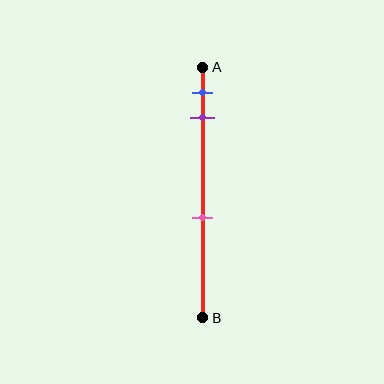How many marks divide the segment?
There are 3 marks dividing the segment.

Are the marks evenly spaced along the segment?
No, the marks are not evenly spaced.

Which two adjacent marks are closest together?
The blue and purple marks are the closest adjacent pair.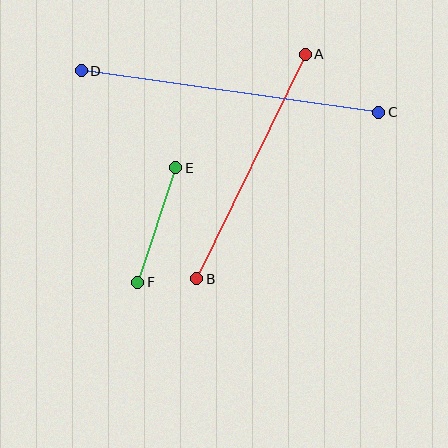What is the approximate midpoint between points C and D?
The midpoint is at approximately (230, 92) pixels.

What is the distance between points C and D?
The distance is approximately 300 pixels.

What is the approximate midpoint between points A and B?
The midpoint is at approximately (251, 166) pixels.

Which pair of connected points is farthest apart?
Points C and D are farthest apart.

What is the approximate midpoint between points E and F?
The midpoint is at approximately (157, 225) pixels.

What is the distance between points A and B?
The distance is approximately 250 pixels.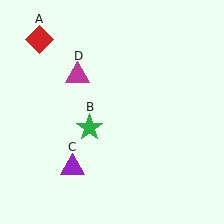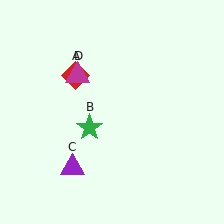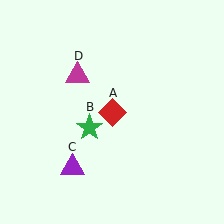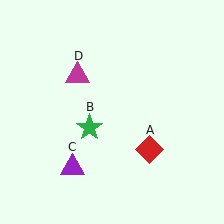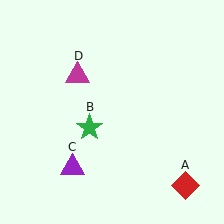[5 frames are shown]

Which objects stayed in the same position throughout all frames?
Green star (object B) and purple triangle (object C) and magenta triangle (object D) remained stationary.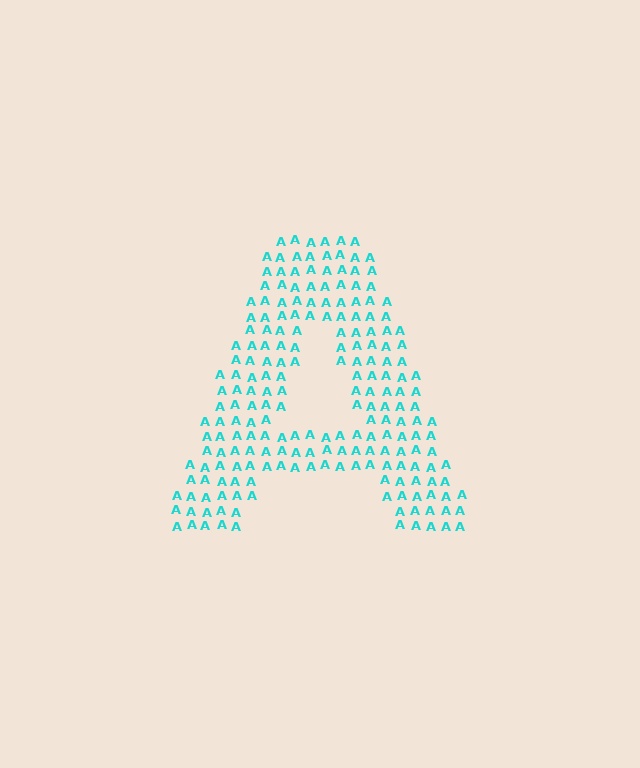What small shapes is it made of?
It is made of small letter A's.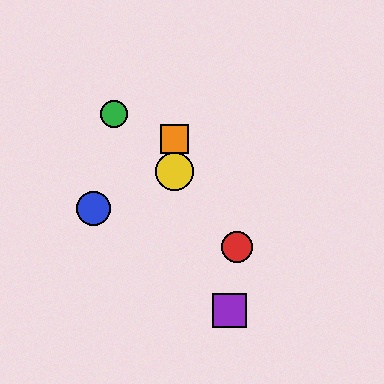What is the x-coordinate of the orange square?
The orange square is at x≈174.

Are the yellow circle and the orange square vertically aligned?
Yes, both are at x≈174.